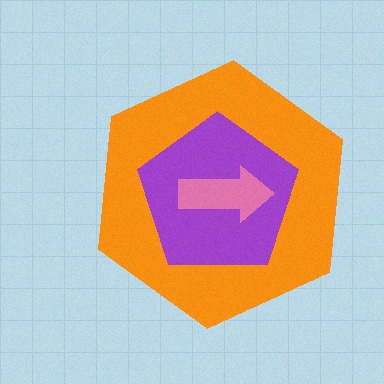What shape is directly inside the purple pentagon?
The pink arrow.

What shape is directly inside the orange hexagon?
The purple pentagon.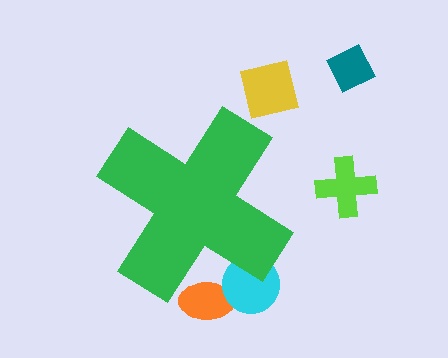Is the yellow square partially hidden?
No, the yellow square is fully visible.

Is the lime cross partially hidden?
No, the lime cross is fully visible.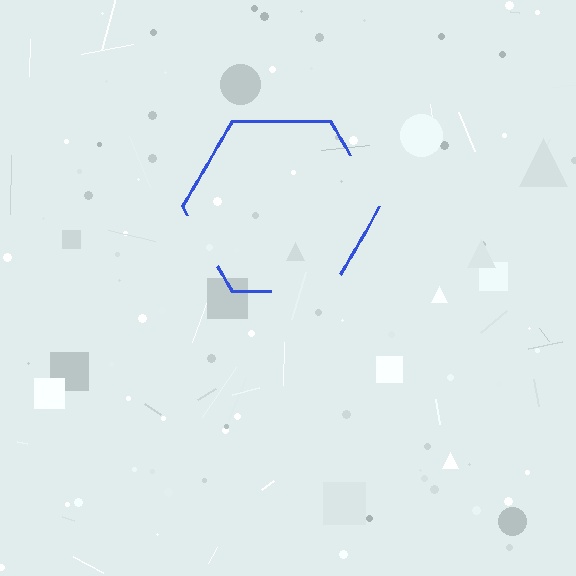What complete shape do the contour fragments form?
The contour fragments form a hexagon.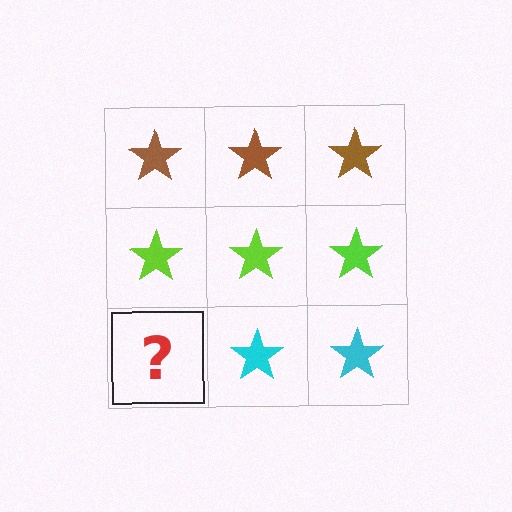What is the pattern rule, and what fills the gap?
The rule is that each row has a consistent color. The gap should be filled with a cyan star.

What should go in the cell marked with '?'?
The missing cell should contain a cyan star.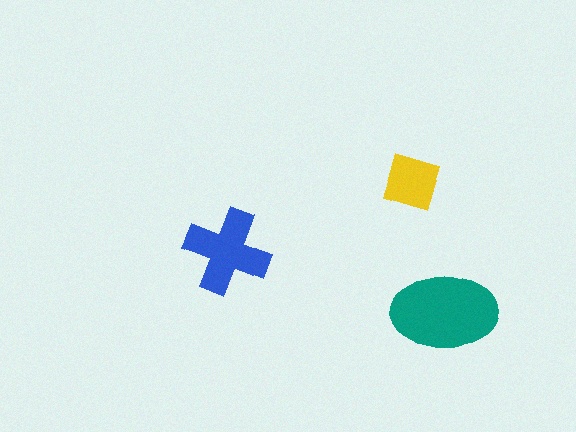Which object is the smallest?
The yellow diamond.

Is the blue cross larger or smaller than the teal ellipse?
Smaller.